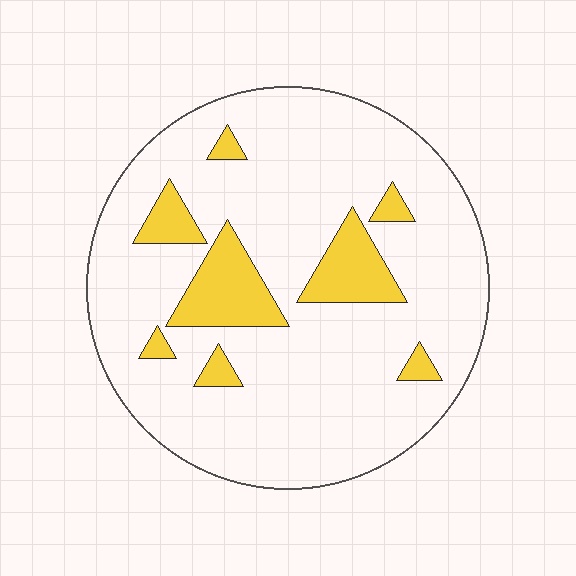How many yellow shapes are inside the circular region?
8.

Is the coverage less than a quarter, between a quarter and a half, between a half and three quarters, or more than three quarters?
Less than a quarter.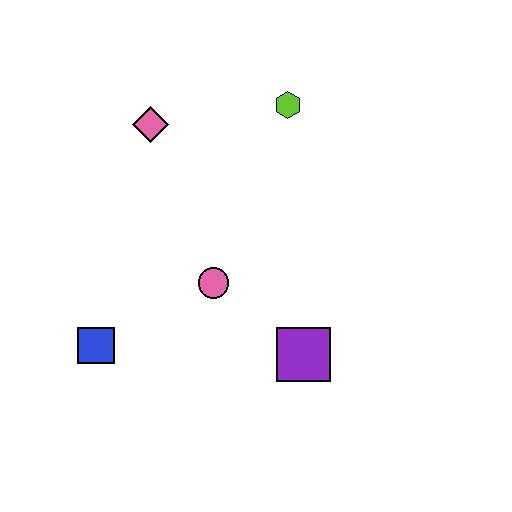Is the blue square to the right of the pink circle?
No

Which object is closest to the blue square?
The pink circle is closest to the blue square.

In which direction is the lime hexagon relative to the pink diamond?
The lime hexagon is to the right of the pink diamond.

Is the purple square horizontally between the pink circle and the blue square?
No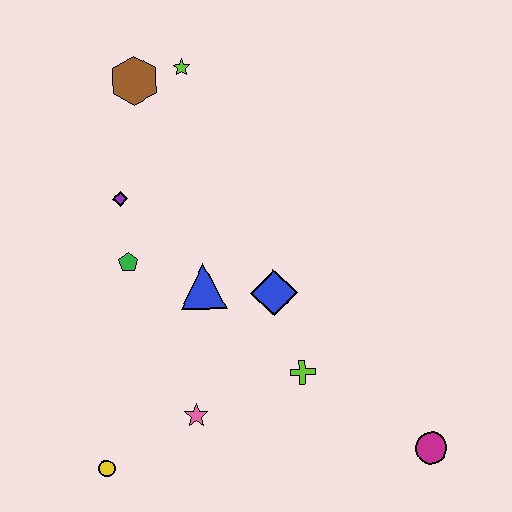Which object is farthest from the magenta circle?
The brown hexagon is farthest from the magenta circle.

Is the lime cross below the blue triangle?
Yes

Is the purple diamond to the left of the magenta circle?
Yes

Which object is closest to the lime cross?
The blue diamond is closest to the lime cross.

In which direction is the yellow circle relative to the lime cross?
The yellow circle is to the left of the lime cross.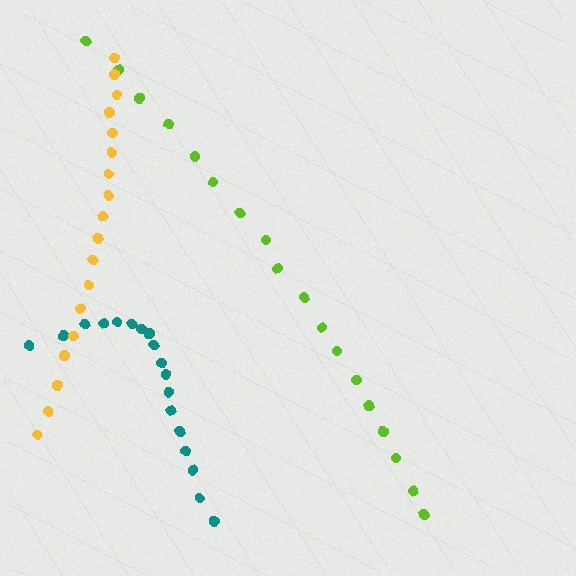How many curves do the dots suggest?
There are 3 distinct paths.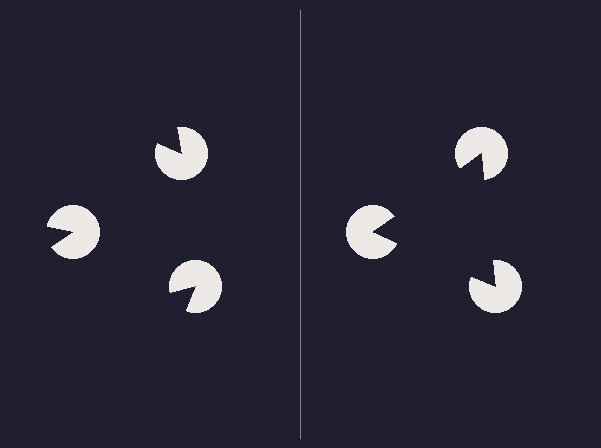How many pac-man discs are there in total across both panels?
6 — 3 on each side.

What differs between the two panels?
The pac-man discs are positioned identically on both sides; only the wedge orientations differ. On the right they align to a triangle; on the left they are misaligned.